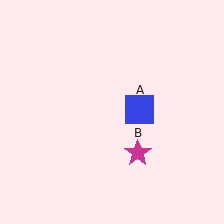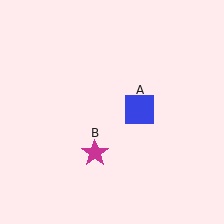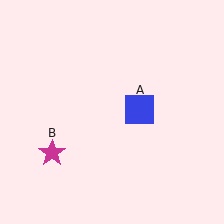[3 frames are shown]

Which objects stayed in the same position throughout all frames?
Blue square (object A) remained stationary.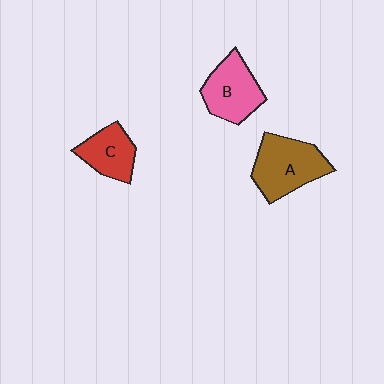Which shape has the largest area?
Shape A (brown).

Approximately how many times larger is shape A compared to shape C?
Approximately 1.5 times.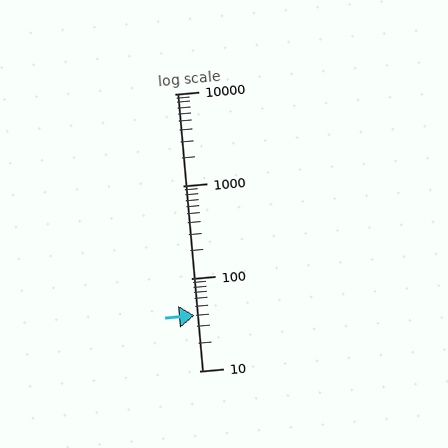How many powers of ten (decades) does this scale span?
The scale spans 3 decades, from 10 to 10000.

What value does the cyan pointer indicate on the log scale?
The pointer indicates approximately 40.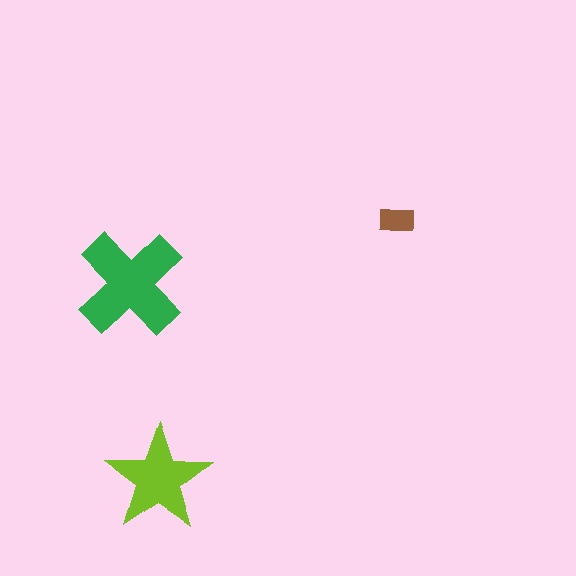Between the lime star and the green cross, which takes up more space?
The green cross.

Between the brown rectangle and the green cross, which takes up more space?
The green cross.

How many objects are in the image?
There are 3 objects in the image.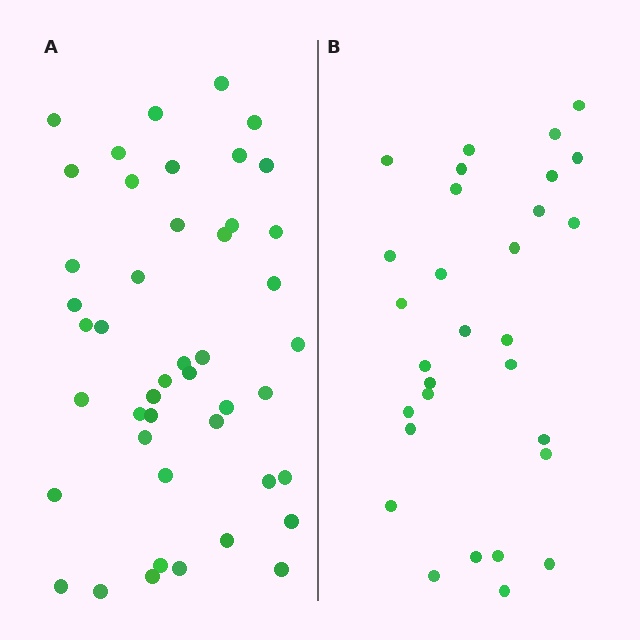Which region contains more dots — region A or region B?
Region A (the left region) has more dots.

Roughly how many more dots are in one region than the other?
Region A has approximately 15 more dots than region B.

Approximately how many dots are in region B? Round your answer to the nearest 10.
About 30 dots.